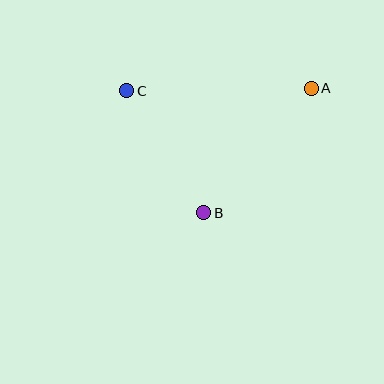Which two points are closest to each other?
Points B and C are closest to each other.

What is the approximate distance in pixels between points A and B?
The distance between A and B is approximately 165 pixels.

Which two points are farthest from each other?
Points A and C are farthest from each other.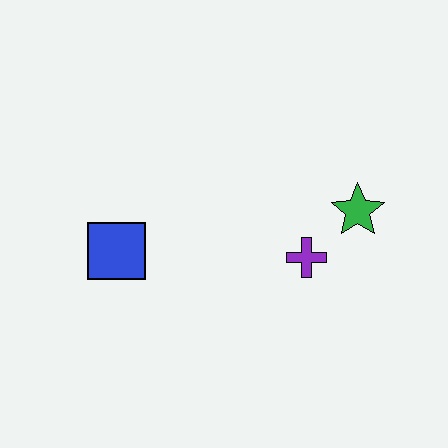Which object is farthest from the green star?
The blue square is farthest from the green star.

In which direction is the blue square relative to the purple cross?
The blue square is to the left of the purple cross.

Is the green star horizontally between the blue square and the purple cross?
No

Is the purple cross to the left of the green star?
Yes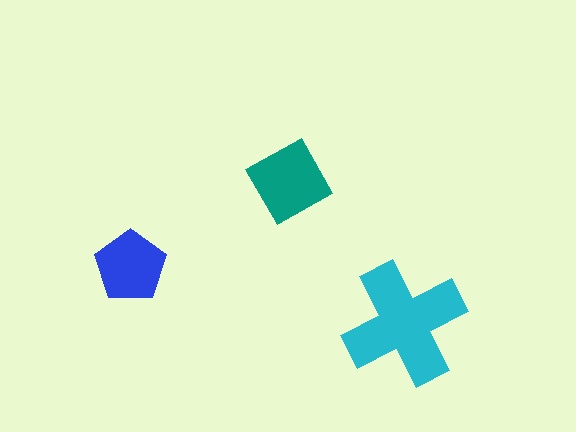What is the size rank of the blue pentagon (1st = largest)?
3rd.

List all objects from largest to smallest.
The cyan cross, the teal diamond, the blue pentagon.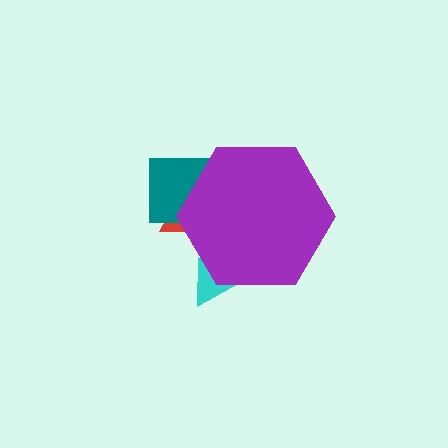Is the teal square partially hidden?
Yes, the teal square is partially hidden behind the purple hexagon.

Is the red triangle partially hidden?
Yes, the red triangle is partially hidden behind the purple hexagon.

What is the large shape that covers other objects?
A purple hexagon.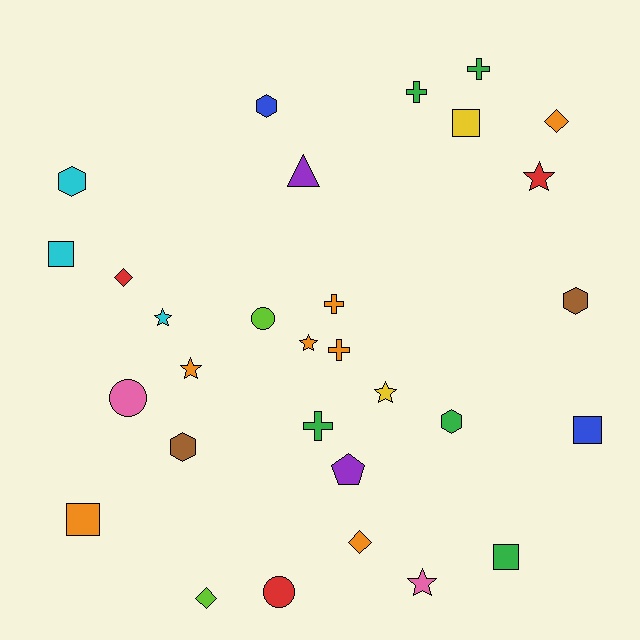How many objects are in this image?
There are 30 objects.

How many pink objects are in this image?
There are 2 pink objects.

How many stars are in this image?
There are 6 stars.